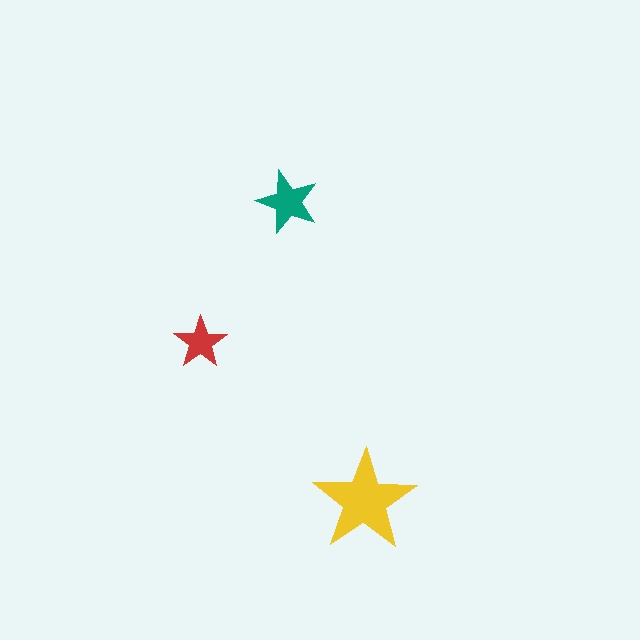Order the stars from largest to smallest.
the yellow one, the teal one, the red one.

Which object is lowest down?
The yellow star is bottommost.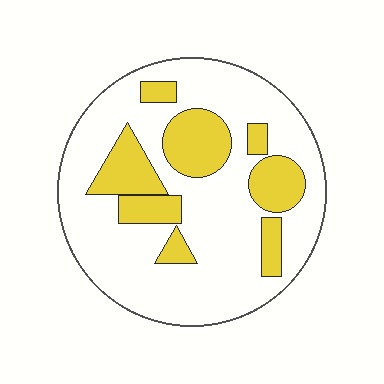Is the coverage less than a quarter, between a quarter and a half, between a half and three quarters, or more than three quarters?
Between a quarter and a half.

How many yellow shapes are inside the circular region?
8.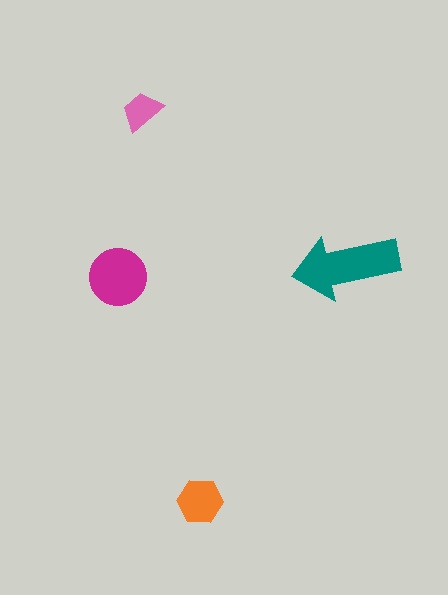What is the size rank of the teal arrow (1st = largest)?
1st.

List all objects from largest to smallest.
The teal arrow, the magenta circle, the orange hexagon, the pink trapezoid.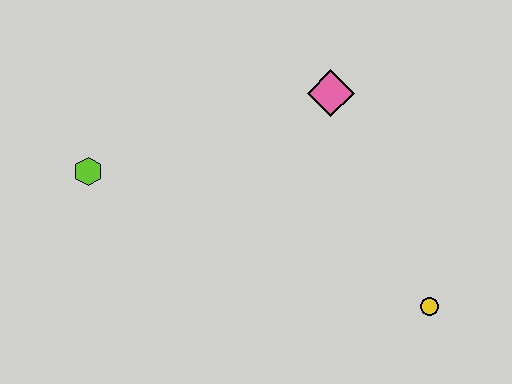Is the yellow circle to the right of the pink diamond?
Yes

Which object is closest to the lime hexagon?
The pink diamond is closest to the lime hexagon.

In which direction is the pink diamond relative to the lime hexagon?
The pink diamond is to the right of the lime hexagon.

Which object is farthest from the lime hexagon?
The yellow circle is farthest from the lime hexagon.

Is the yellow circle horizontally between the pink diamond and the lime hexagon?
No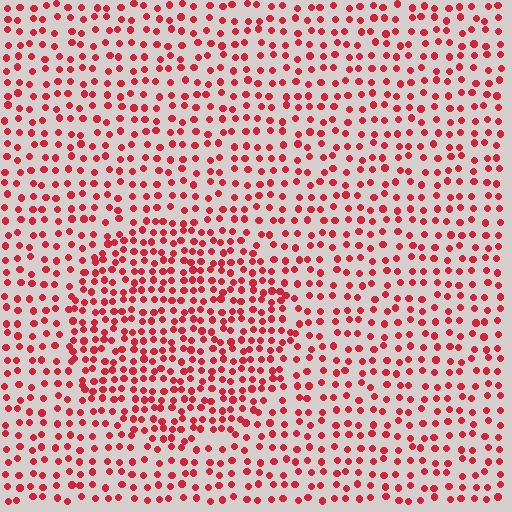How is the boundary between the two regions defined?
The boundary is defined by a change in element density (approximately 1.6x ratio). All elements are the same color, size, and shape.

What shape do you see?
I see a circle.